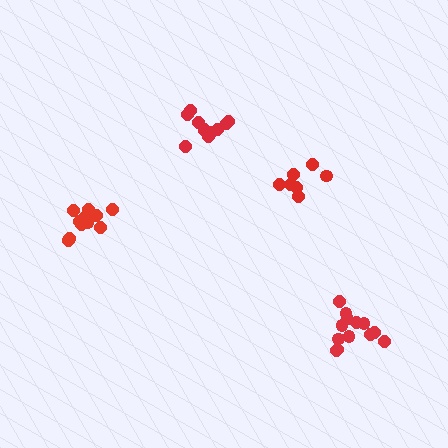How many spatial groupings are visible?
There are 4 spatial groupings.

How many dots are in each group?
Group 1: 13 dots, Group 2: 11 dots, Group 3: 7 dots, Group 4: 13 dots (44 total).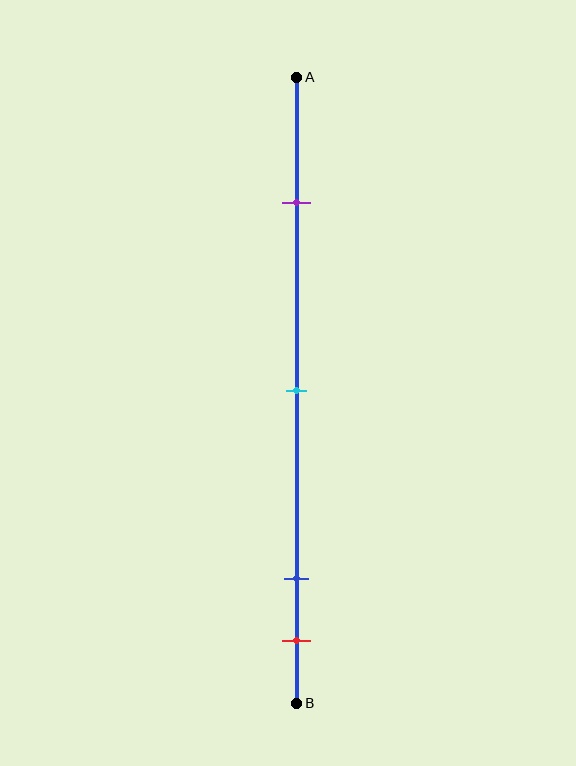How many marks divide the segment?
There are 4 marks dividing the segment.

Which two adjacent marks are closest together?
The blue and red marks are the closest adjacent pair.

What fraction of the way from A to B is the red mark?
The red mark is approximately 90% (0.9) of the way from A to B.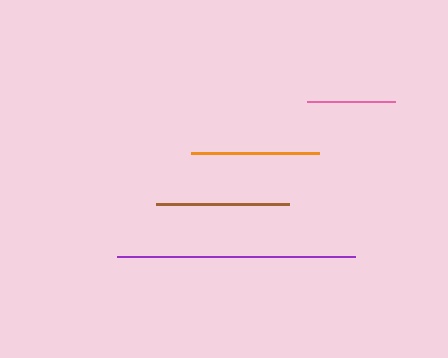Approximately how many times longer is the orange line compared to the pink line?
The orange line is approximately 1.4 times the length of the pink line.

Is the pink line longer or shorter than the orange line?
The orange line is longer than the pink line.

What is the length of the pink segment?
The pink segment is approximately 88 pixels long.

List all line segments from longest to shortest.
From longest to shortest: purple, brown, orange, pink.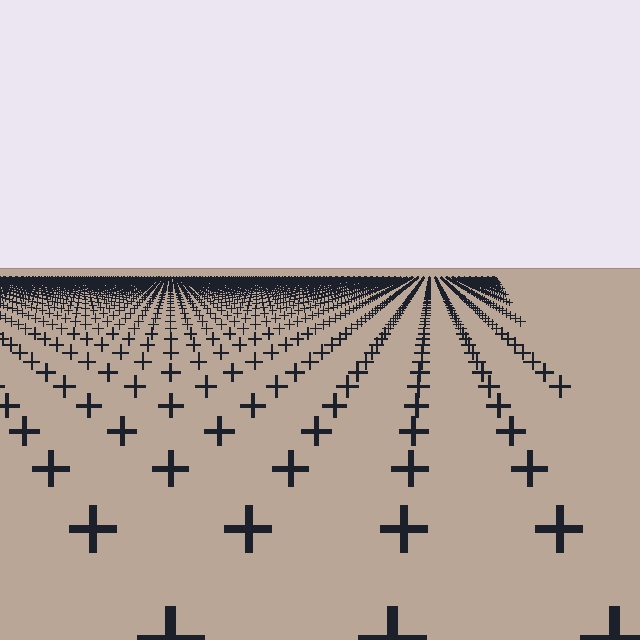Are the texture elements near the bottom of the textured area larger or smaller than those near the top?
Larger. Near the bottom, elements are closer to the viewer and appear at a bigger on-screen size.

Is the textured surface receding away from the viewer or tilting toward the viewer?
The surface is receding away from the viewer. Texture elements get smaller and denser toward the top.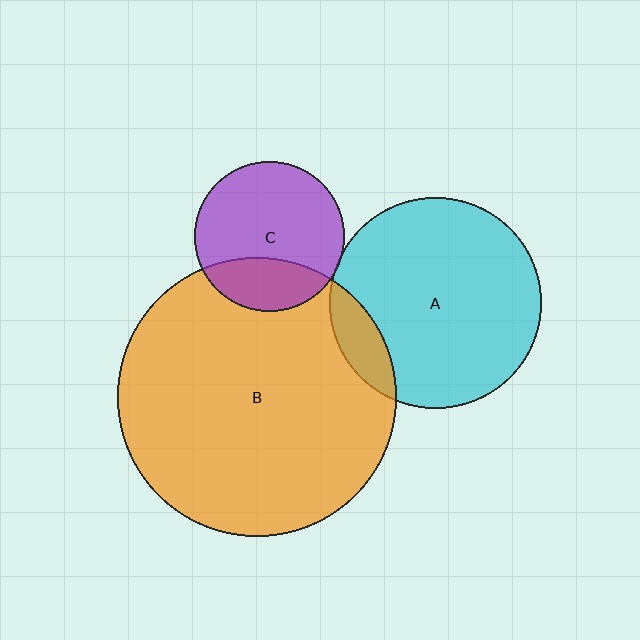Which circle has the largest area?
Circle B (orange).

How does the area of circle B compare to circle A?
Approximately 1.7 times.